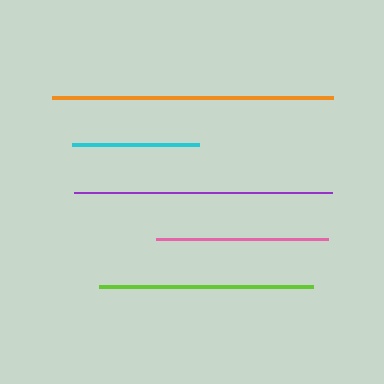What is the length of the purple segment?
The purple segment is approximately 259 pixels long.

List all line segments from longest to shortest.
From longest to shortest: orange, purple, lime, pink, cyan.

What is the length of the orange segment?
The orange segment is approximately 281 pixels long.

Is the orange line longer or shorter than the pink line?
The orange line is longer than the pink line.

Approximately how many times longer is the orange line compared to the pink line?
The orange line is approximately 1.6 times the length of the pink line.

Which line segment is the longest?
The orange line is the longest at approximately 281 pixels.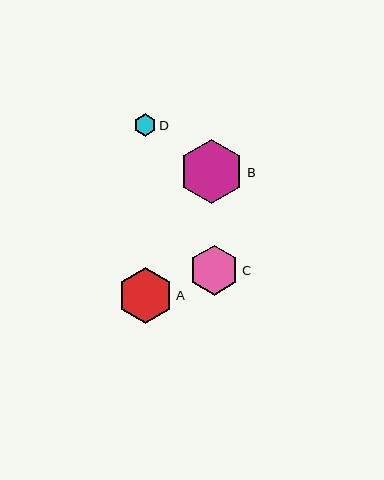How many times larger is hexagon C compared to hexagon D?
Hexagon C is approximately 2.2 times the size of hexagon D.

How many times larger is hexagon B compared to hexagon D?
Hexagon B is approximately 2.8 times the size of hexagon D.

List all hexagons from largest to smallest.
From largest to smallest: B, A, C, D.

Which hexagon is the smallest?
Hexagon D is the smallest with a size of approximately 23 pixels.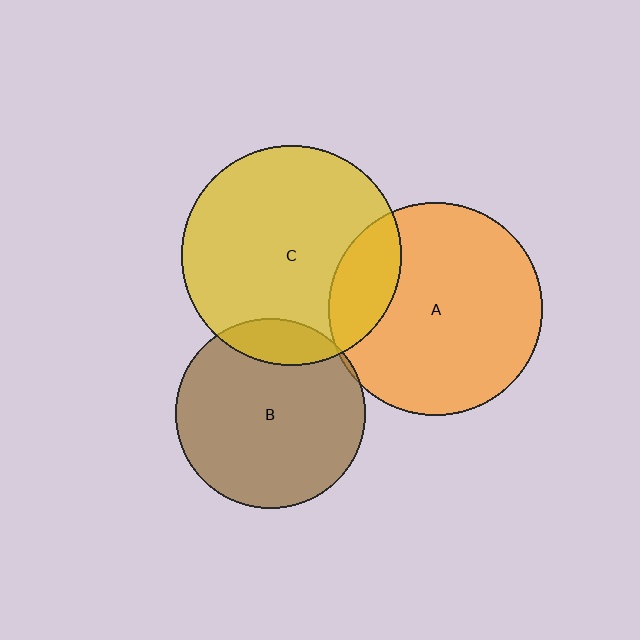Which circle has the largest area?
Circle C (yellow).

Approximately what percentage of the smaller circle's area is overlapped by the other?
Approximately 20%.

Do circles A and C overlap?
Yes.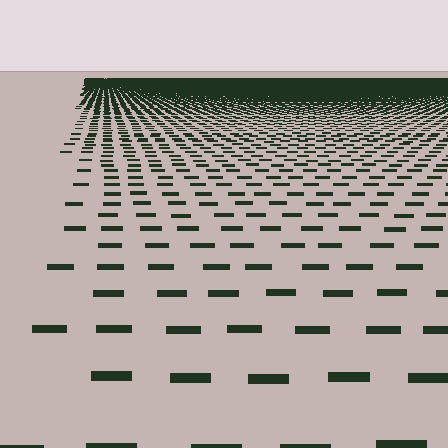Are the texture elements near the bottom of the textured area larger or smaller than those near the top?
Larger. Near the bottom, elements are closer to the viewer and appear at a bigger on-screen size.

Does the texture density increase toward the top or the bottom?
Density increases toward the top.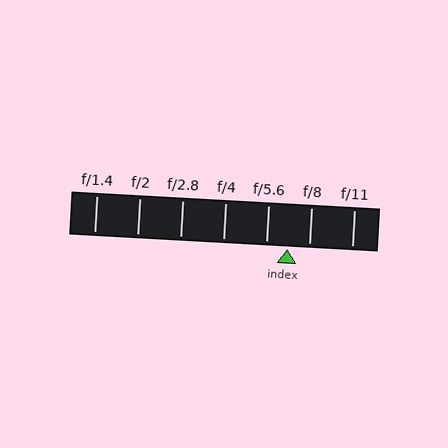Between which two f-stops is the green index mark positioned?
The index mark is between f/5.6 and f/8.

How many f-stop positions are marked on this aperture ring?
There are 7 f-stop positions marked.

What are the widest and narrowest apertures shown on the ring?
The widest aperture shown is f/1.4 and the narrowest is f/11.